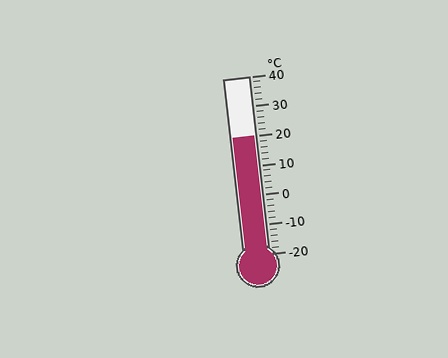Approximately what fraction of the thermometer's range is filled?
The thermometer is filled to approximately 65% of its range.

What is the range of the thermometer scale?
The thermometer scale ranges from -20°C to 40°C.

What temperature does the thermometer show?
The thermometer shows approximately 20°C.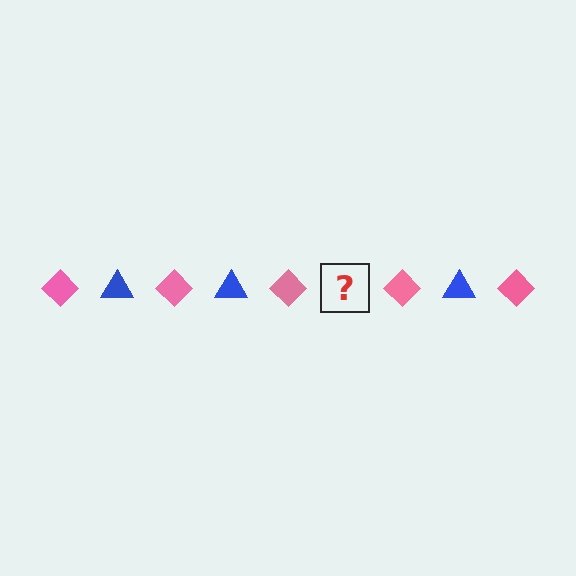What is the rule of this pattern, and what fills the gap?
The rule is that the pattern alternates between pink diamond and blue triangle. The gap should be filled with a blue triangle.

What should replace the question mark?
The question mark should be replaced with a blue triangle.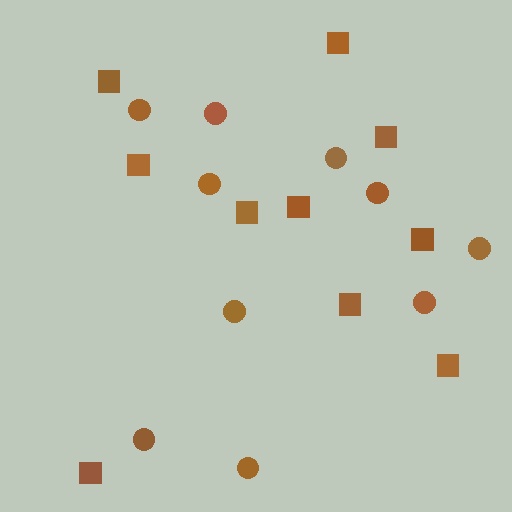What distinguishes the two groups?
There are 2 groups: one group of squares (10) and one group of circles (10).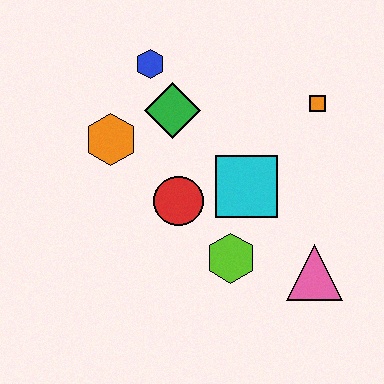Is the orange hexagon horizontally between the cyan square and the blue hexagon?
No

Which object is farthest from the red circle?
The orange square is farthest from the red circle.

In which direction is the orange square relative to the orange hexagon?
The orange square is to the right of the orange hexagon.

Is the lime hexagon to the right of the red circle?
Yes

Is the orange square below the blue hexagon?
Yes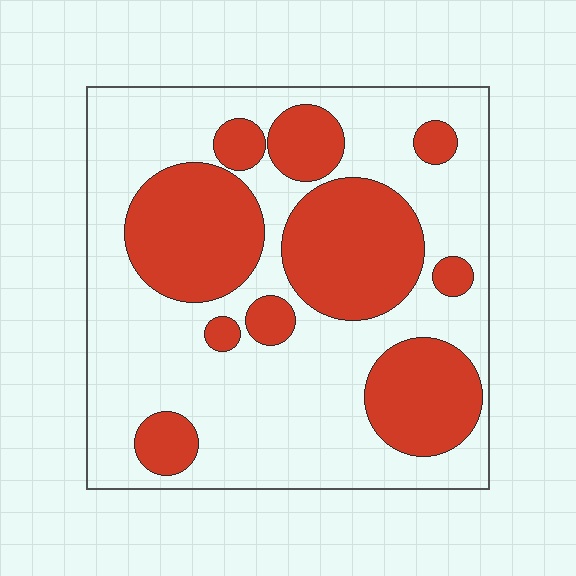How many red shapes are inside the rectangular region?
10.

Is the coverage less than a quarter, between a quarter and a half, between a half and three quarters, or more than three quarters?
Between a quarter and a half.